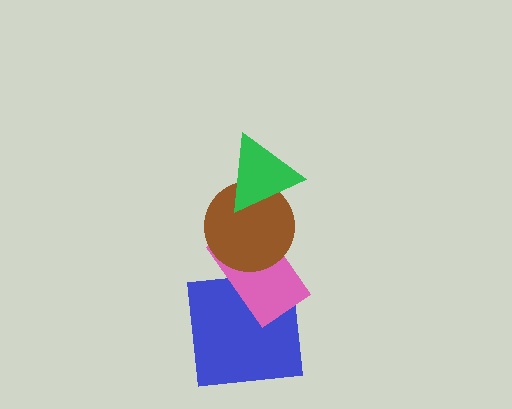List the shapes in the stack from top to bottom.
From top to bottom: the green triangle, the brown circle, the pink rectangle, the blue square.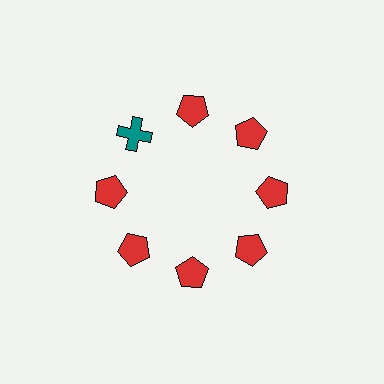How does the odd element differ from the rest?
It differs in both color (teal instead of red) and shape (cross instead of pentagon).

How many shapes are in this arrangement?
There are 8 shapes arranged in a ring pattern.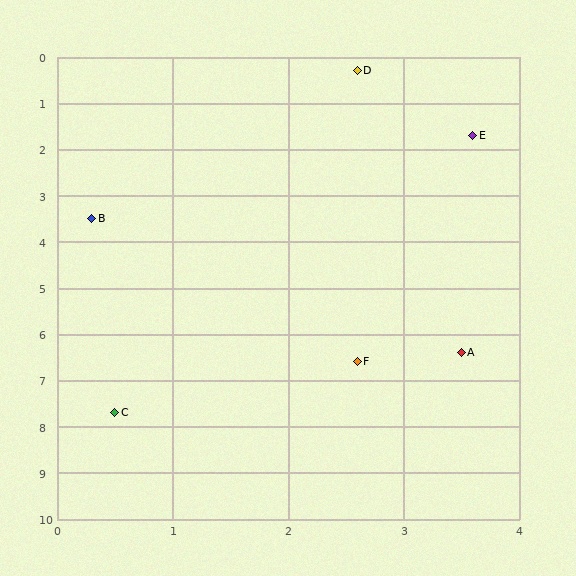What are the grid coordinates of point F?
Point F is at approximately (2.6, 6.6).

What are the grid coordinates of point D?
Point D is at approximately (2.6, 0.3).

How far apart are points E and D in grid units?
Points E and D are about 1.7 grid units apart.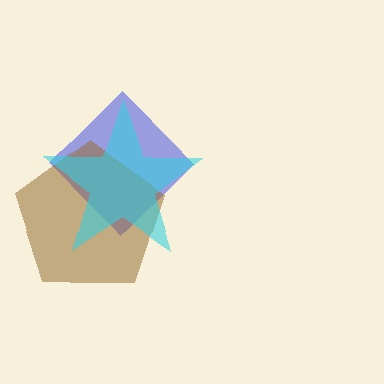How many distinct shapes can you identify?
There are 3 distinct shapes: a blue diamond, a brown pentagon, a cyan star.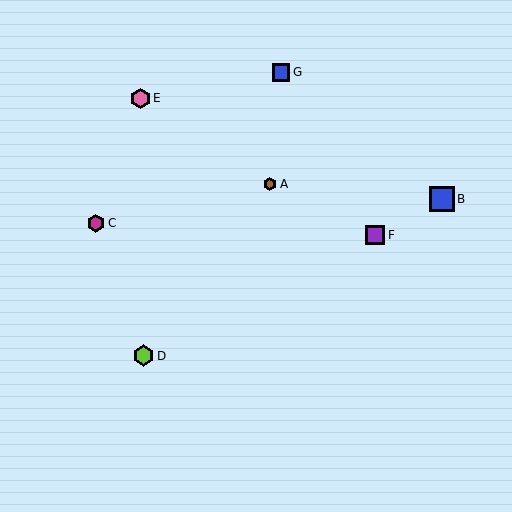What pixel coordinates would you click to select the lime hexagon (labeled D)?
Click at (144, 356) to select the lime hexagon D.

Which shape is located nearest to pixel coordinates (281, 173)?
The brown hexagon (labeled A) at (270, 184) is nearest to that location.